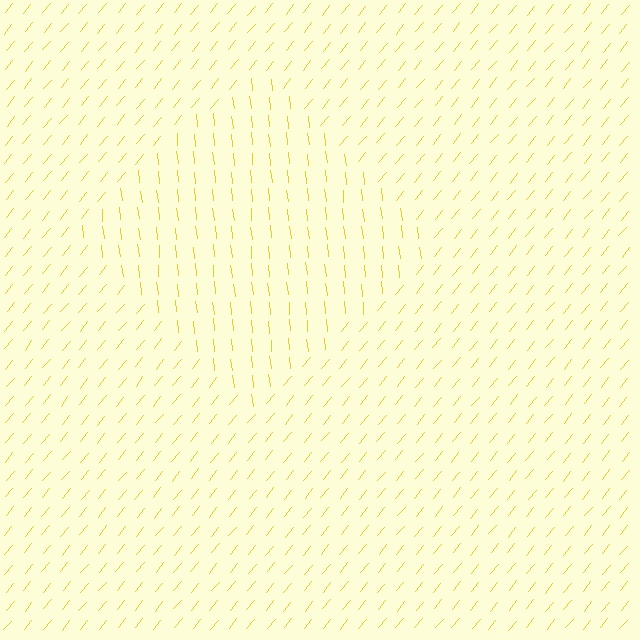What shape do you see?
I see a diamond.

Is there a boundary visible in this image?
Yes, there is a texture boundary formed by a change in line orientation.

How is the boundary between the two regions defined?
The boundary is defined purely by a change in line orientation (approximately 45 degrees difference). All lines are the same color and thickness.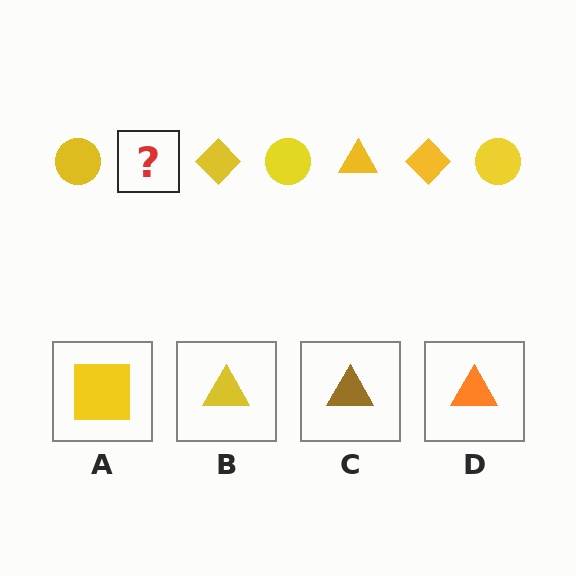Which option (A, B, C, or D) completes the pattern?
B.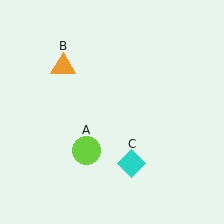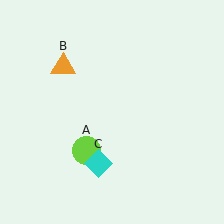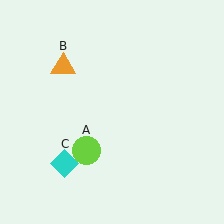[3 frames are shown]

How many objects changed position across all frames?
1 object changed position: cyan diamond (object C).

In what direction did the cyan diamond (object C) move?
The cyan diamond (object C) moved left.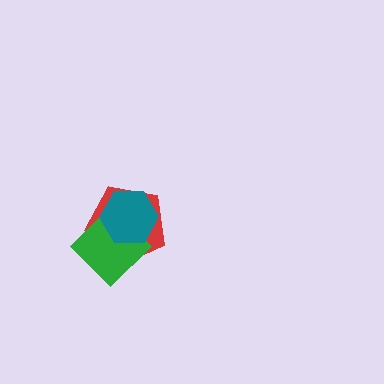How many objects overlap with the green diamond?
2 objects overlap with the green diamond.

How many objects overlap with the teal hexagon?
2 objects overlap with the teal hexagon.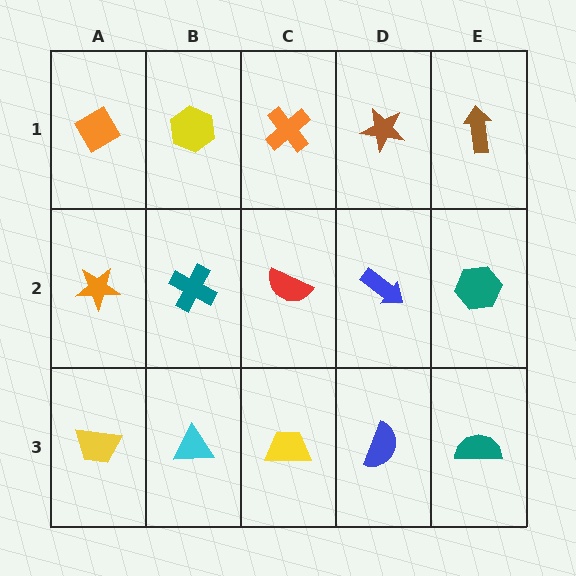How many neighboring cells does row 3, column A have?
2.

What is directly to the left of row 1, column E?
A brown star.